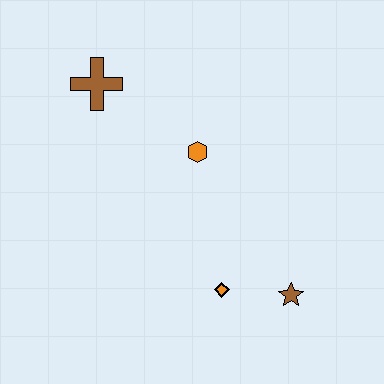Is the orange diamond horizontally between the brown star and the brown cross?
Yes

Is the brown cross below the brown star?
No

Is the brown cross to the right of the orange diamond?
No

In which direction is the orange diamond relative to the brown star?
The orange diamond is to the left of the brown star.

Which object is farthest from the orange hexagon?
The brown star is farthest from the orange hexagon.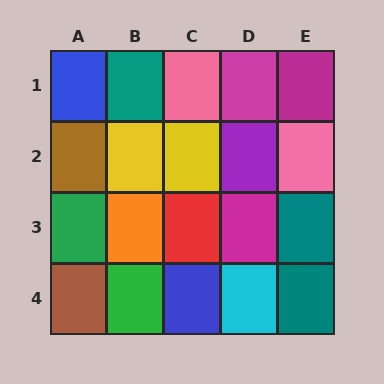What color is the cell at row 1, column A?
Blue.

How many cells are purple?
1 cell is purple.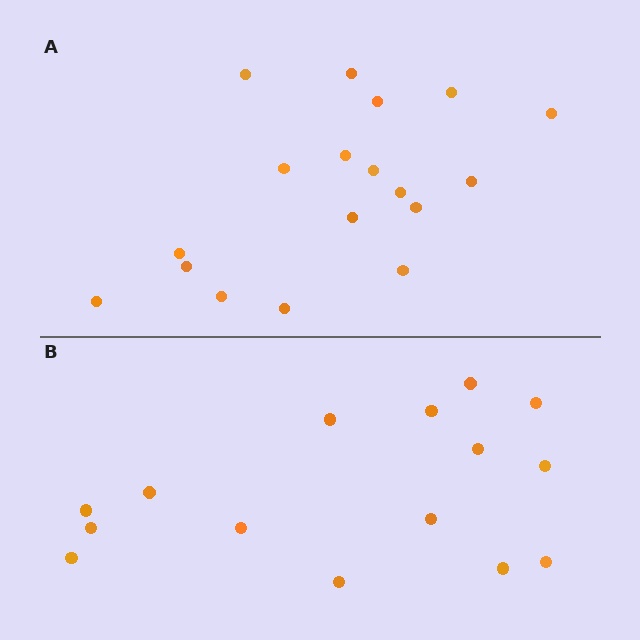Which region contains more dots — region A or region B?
Region A (the top region) has more dots.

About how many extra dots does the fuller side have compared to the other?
Region A has just a few more — roughly 2 or 3 more dots than region B.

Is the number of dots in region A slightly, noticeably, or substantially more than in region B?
Region A has only slightly more — the two regions are fairly close. The ratio is roughly 1.2 to 1.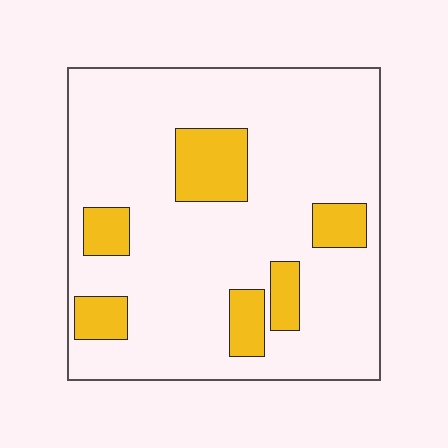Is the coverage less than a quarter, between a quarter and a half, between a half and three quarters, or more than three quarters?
Less than a quarter.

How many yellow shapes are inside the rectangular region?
6.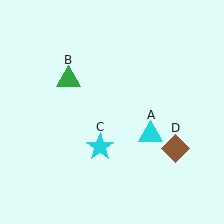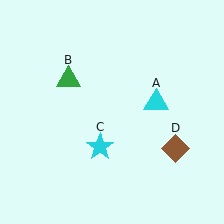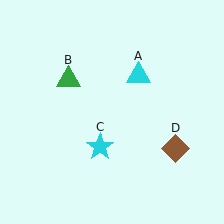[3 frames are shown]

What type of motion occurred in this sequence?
The cyan triangle (object A) rotated counterclockwise around the center of the scene.